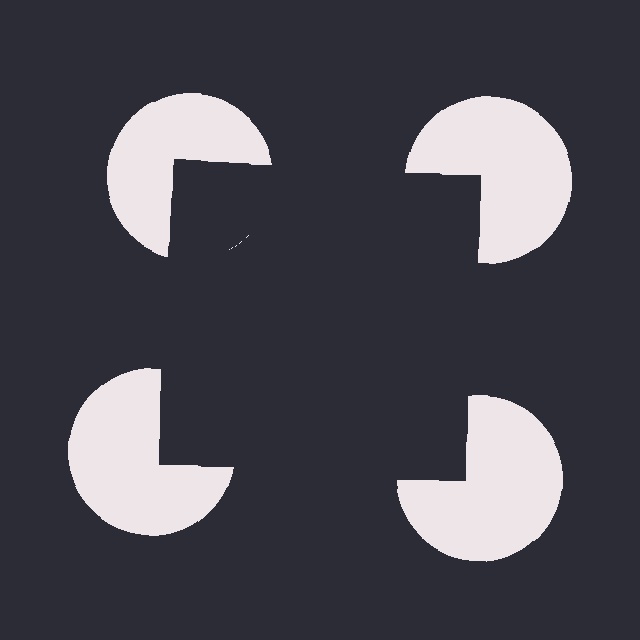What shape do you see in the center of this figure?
An illusory square — its edges are inferred from the aligned wedge cuts in the pac-man discs, not physically drawn.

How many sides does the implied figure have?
4 sides.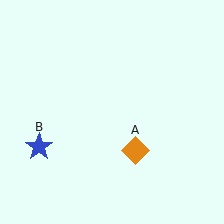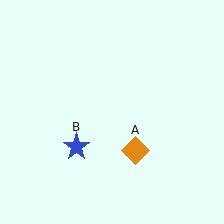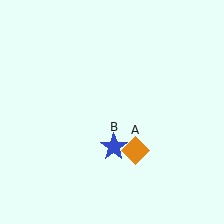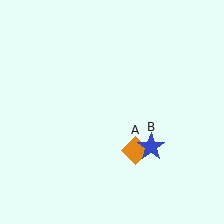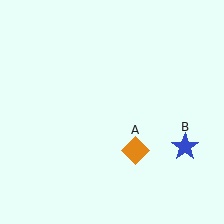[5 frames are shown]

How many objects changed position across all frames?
1 object changed position: blue star (object B).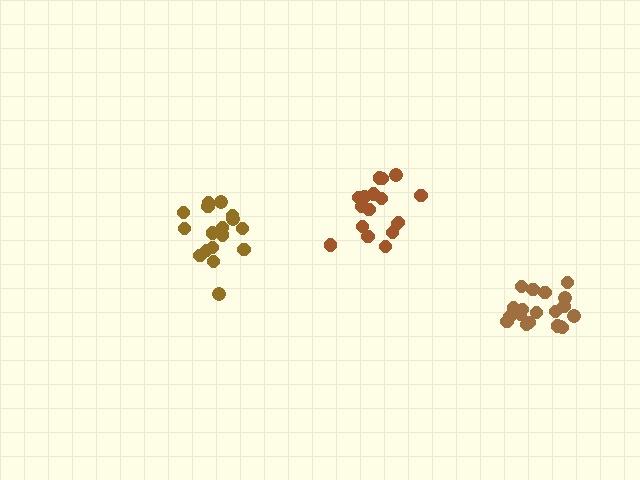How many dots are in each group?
Group 1: 17 dots, Group 2: 19 dots, Group 3: 17 dots (53 total).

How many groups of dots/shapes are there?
There are 3 groups.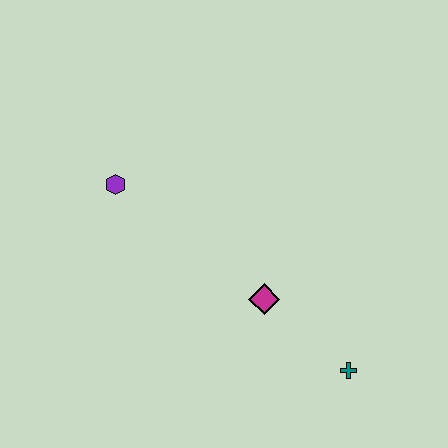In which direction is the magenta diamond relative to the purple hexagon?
The magenta diamond is to the right of the purple hexagon.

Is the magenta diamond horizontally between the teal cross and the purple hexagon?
Yes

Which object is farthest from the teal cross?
The purple hexagon is farthest from the teal cross.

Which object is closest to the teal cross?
The magenta diamond is closest to the teal cross.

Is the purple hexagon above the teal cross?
Yes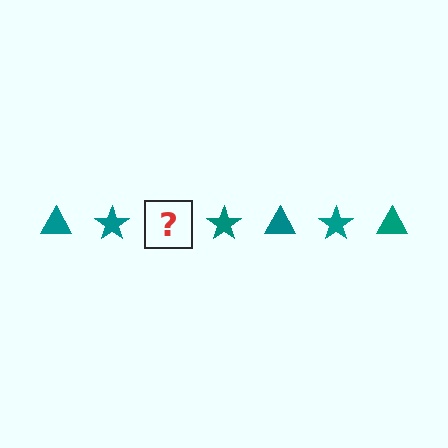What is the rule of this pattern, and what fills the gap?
The rule is that the pattern cycles through triangle, star shapes in teal. The gap should be filled with a teal triangle.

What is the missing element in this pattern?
The missing element is a teal triangle.